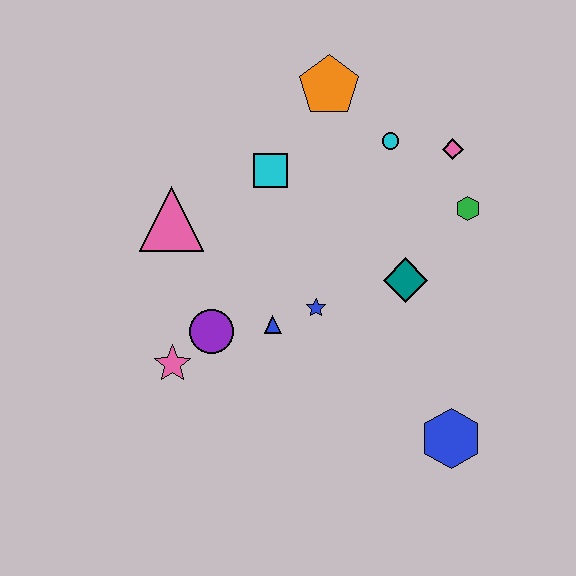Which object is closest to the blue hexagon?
The teal diamond is closest to the blue hexagon.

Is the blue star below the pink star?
No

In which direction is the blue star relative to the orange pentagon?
The blue star is below the orange pentagon.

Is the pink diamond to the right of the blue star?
Yes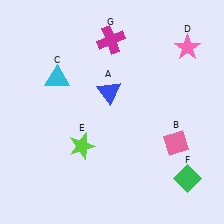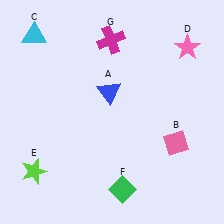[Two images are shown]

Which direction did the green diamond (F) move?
The green diamond (F) moved left.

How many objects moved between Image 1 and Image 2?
3 objects moved between the two images.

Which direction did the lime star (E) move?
The lime star (E) moved left.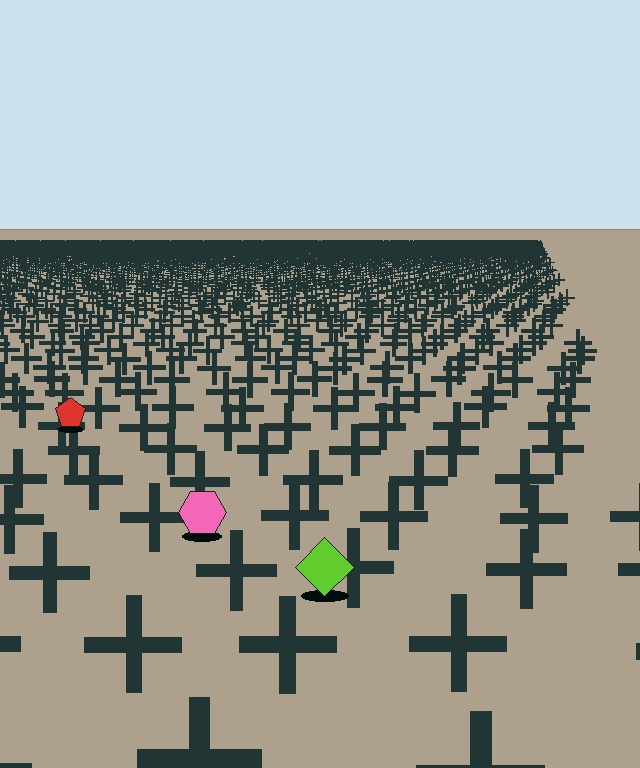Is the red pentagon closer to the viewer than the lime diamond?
No. The lime diamond is closer — you can tell from the texture gradient: the ground texture is coarser near it.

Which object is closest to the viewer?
The lime diamond is closest. The texture marks near it are larger and more spread out.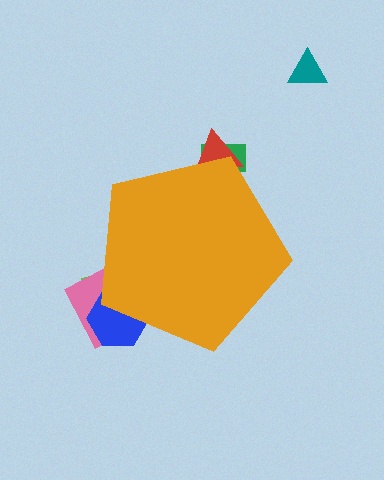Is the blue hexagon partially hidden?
Yes, the blue hexagon is partially hidden behind the orange pentagon.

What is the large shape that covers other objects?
An orange pentagon.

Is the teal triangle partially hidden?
No, the teal triangle is fully visible.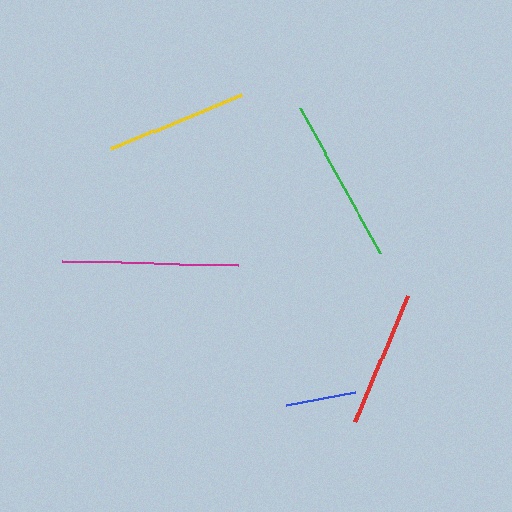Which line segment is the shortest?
The blue line is the shortest at approximately 69 pixels.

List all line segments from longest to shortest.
From longest to shortest: magenta, green, yellow, red, blue.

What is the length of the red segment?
The red segment is approximately 137 pixels long.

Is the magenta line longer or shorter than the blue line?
The magenta line is longer than the blue line.